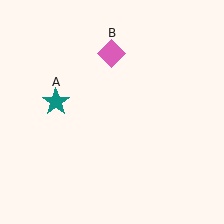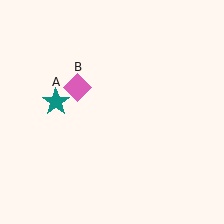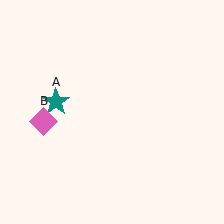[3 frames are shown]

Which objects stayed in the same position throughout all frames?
Teal star (object A) remained stationary.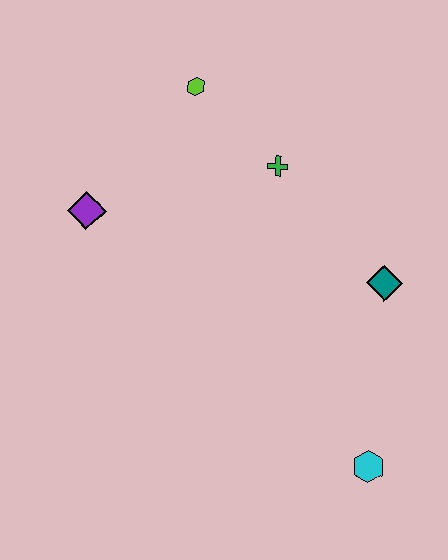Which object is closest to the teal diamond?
The green cross is closest to the teal diamond.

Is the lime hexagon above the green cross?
Yes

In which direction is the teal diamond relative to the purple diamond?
The teal diamond is to the right of the purple diamond.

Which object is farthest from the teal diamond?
The purple diamond is farthest from the teal diamond.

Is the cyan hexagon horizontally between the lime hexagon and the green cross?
No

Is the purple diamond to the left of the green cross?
Yes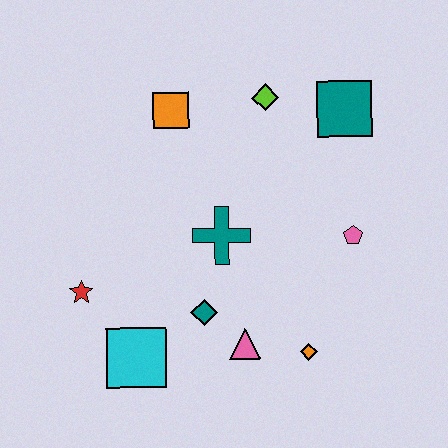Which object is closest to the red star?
The cyan square is closest to the red star.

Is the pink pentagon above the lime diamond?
No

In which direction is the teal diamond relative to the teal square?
The teal diamond is below the teal square.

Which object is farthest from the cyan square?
The teal square is farthest from the cyan square.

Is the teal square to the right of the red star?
Yes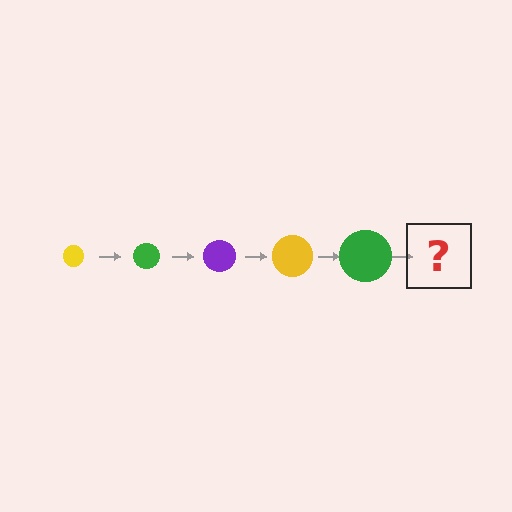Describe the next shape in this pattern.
It should be a purple circle, larger than the previous one.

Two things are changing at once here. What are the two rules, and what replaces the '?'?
The two rules are that the circle grows larger each step and the color cycles through yellow, green, and purple. The '?' should be a purple circle, larger than the previous one.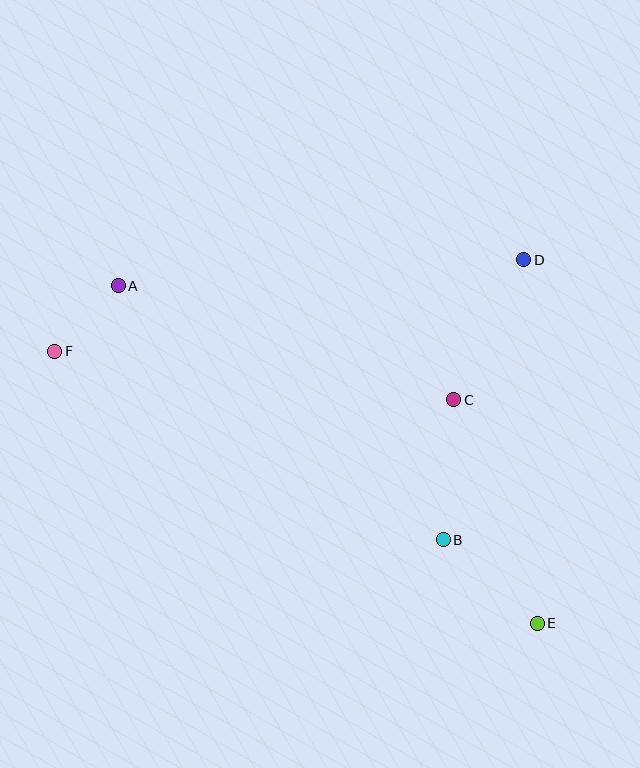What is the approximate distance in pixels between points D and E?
The distance between D and E is approximately 364 pixels.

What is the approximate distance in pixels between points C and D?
The distance between C and D is approximately 157 pixels.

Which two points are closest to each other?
Points A and F are closest to each other.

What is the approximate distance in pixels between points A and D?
The distance between A and D is approximately 407 pixels.